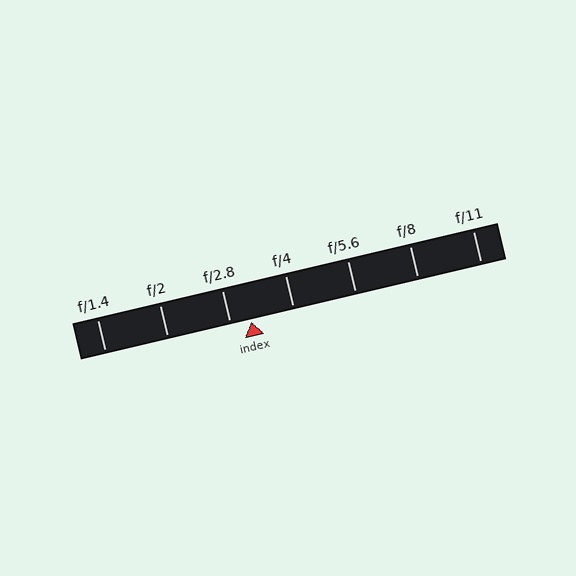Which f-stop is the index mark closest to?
The index mark is closest to f/2.8.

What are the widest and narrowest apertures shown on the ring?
The widest aperture shown is f/1.4 and the narrowest is f/11.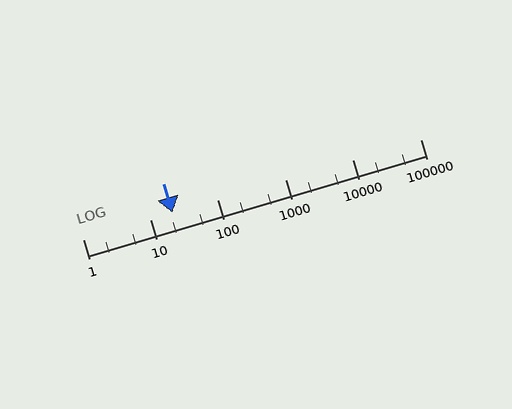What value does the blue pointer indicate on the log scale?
The pointer indicates approximately 21.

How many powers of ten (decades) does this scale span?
The scale spans 5 decades, from 1 to 100000.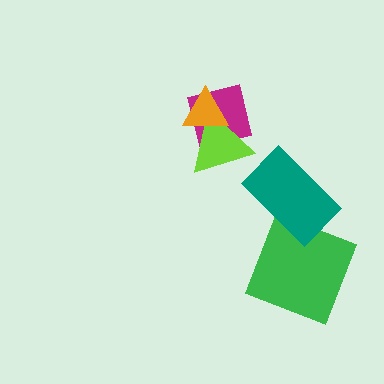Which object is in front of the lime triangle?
The orange triangle is in front of the lime triangle.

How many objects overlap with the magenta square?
2 objects overlap with the magenta square.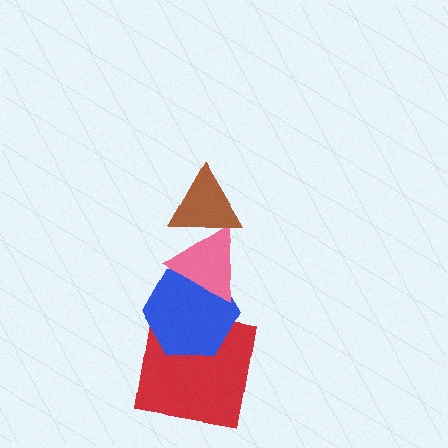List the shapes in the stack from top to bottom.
From top to bottom: the brown triangle, the pink triangle, the blue hexagon, the red square.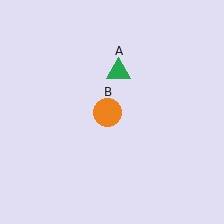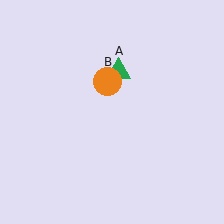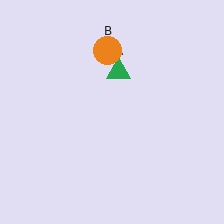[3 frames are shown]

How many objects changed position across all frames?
1 object changed position: orange circle (object B).